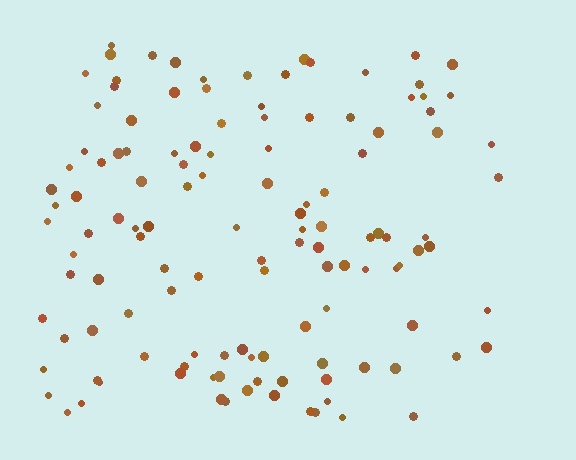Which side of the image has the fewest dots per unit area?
The right.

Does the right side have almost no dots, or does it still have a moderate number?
Still a moderate number, just noticeably fewer than the left.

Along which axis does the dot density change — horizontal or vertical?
Horizontal.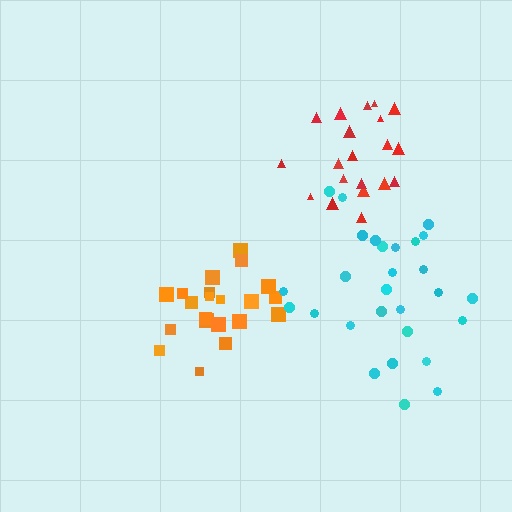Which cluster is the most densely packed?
Orange.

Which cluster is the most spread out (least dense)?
Cyan.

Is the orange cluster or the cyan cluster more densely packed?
Orange.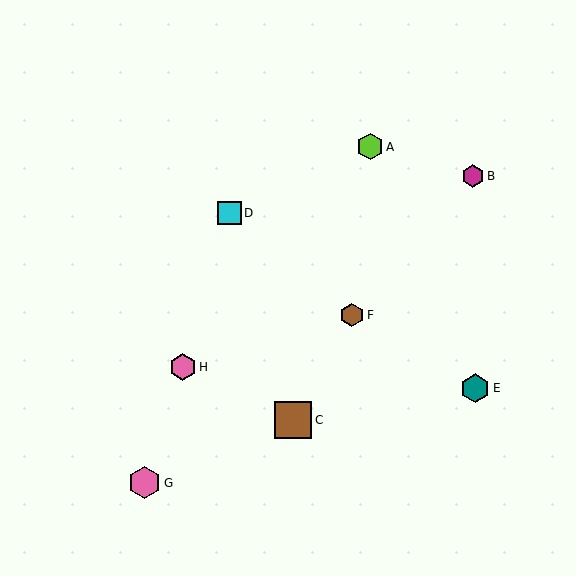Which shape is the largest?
The brown square (labeled C) is the largest.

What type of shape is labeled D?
Shape D is a cyan square.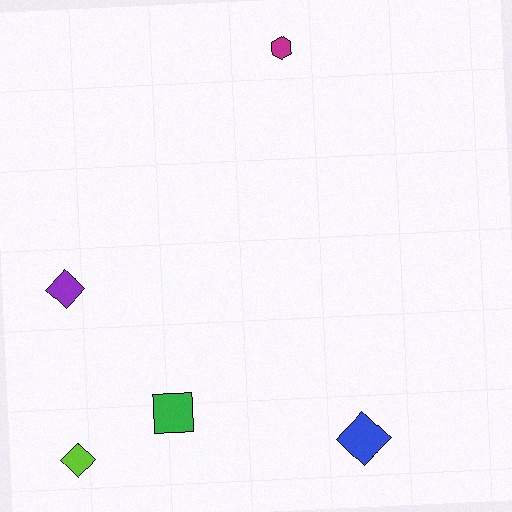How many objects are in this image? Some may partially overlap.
There are 5 objects.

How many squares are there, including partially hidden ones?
There is 1 square.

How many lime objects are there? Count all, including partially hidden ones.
There is 1 lime object.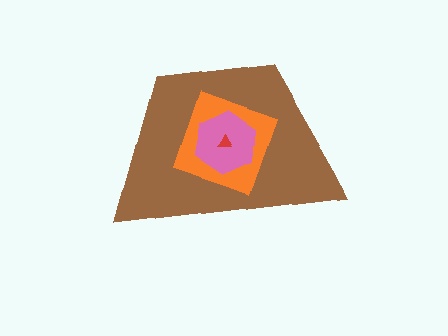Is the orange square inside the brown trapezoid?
Yes.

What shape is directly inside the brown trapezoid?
The orange square.